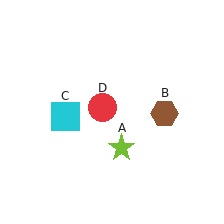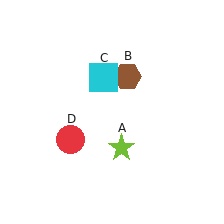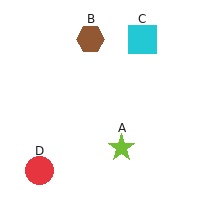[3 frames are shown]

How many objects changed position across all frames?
3 objects changed position: brown hexagon (object B), cyan square (object C), red circle (object D).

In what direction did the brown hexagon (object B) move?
The brown hexagon (object B) moved up and to the left.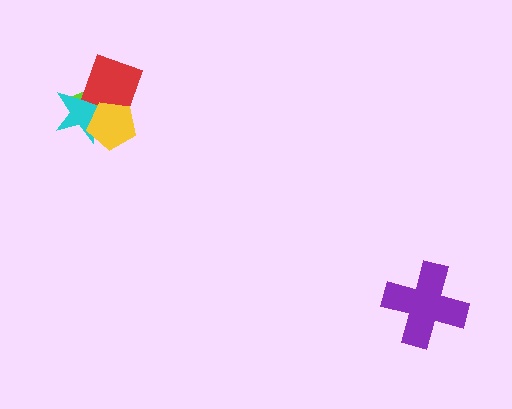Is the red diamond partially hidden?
Yes, it is partially covered by another shape.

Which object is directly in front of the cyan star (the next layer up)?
The red diamond is directly in front of the cyan star.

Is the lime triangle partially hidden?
Yes, it is partially covered by another shape.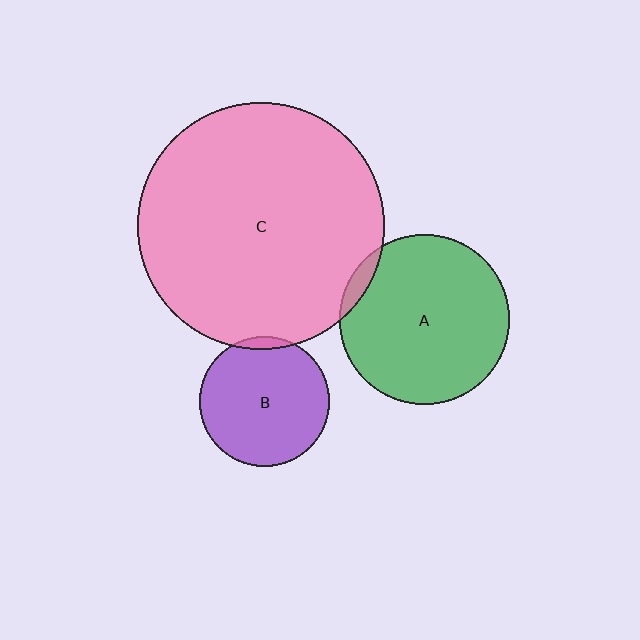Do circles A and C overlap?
Yes.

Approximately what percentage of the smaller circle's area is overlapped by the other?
Approximately 5%.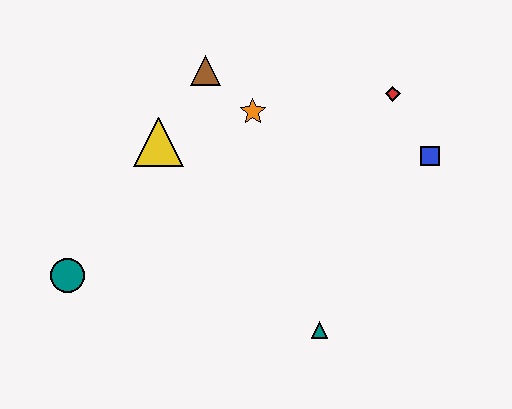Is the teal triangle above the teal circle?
No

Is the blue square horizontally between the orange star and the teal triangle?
No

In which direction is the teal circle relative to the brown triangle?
The teal circle is below the brown triangle.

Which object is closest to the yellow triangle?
The brown triangle is closest to the yellow triangle.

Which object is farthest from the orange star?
The teal circle is farthest from the orange star.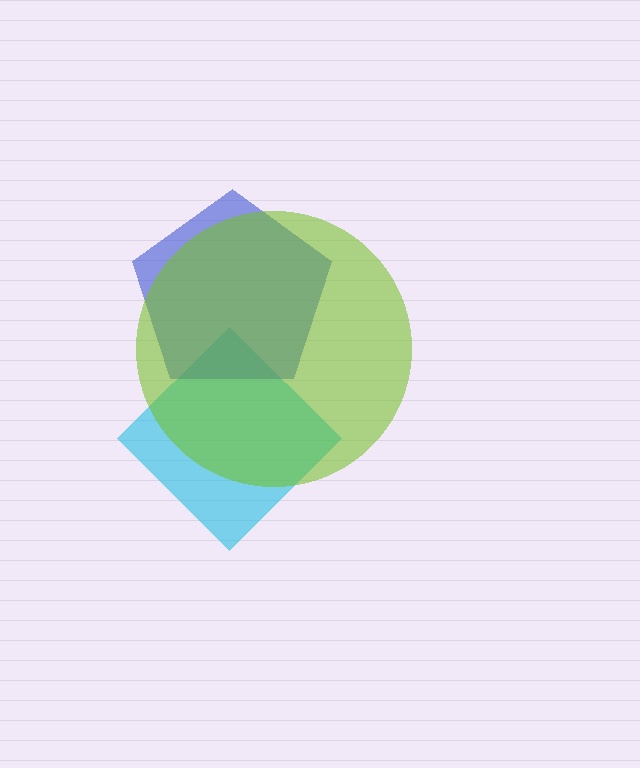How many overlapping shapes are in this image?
There are 3 overlapping shapes in the image.